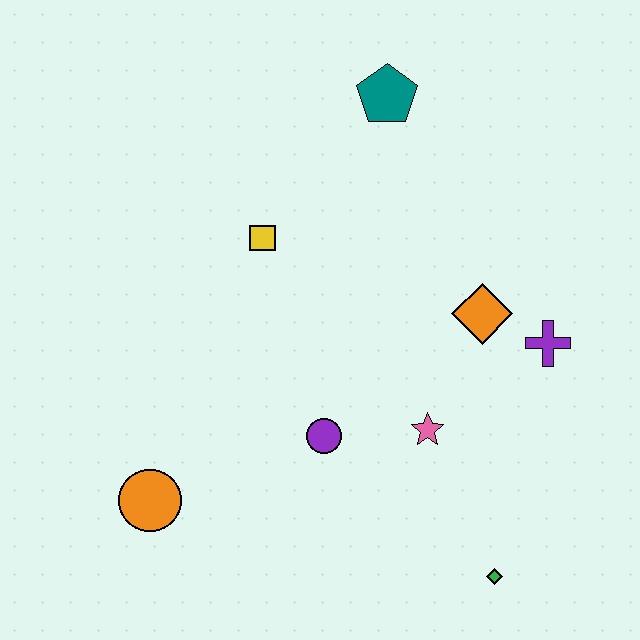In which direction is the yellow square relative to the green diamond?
The yellow square is above the green diamond.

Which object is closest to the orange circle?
The purple circle is closest to the orange circle.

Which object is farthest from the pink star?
The teal pentagon is farthest from the pink star.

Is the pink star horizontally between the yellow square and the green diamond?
Yes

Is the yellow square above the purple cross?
Yes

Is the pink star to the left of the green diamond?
Yes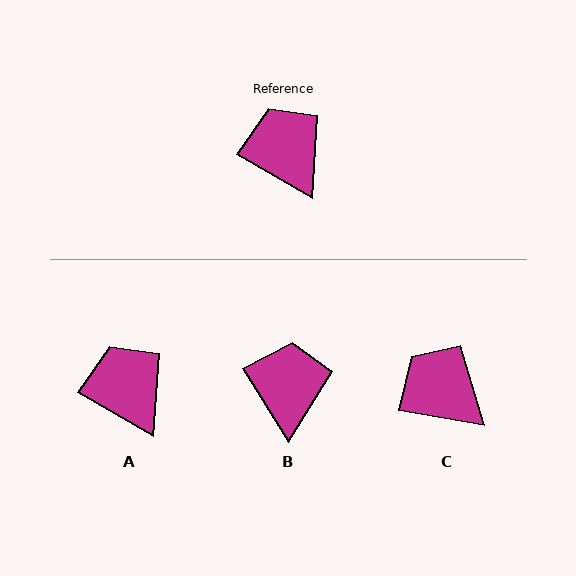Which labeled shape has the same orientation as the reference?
A.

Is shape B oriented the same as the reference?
No, it is off by about 28 degrees.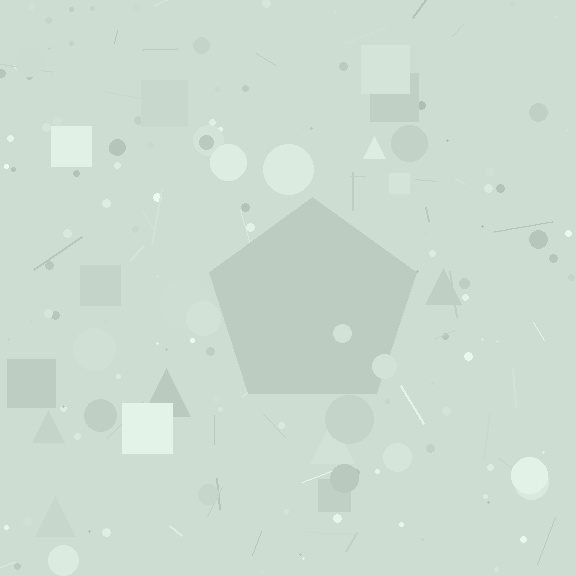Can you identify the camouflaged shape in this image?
The camouflaged shape is a pentagon.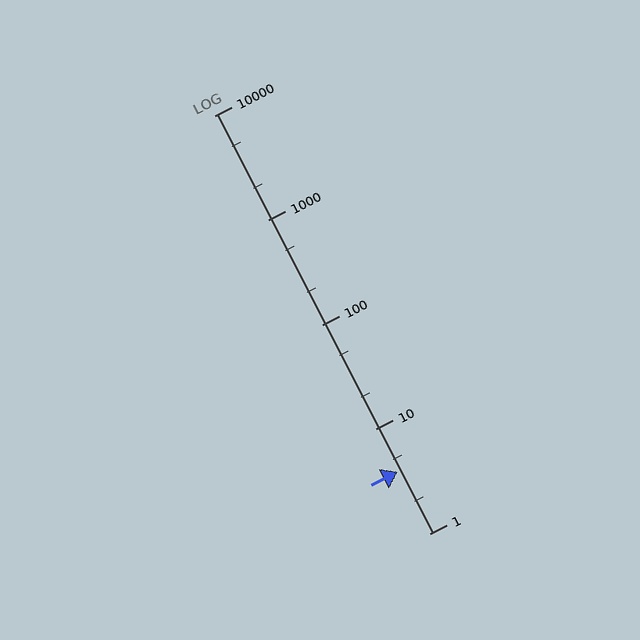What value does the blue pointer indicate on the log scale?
The pointer indicates approximately 3.9.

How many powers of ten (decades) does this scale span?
The scale spans 4 decades, from 1 to 10000.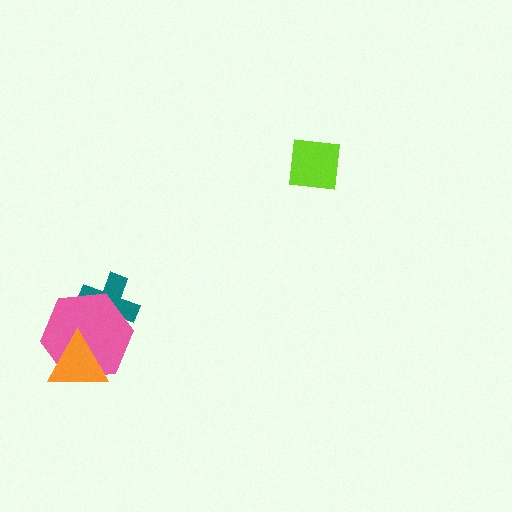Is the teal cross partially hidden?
Yes, it is partially covered by another shape.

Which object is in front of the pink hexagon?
The orange triangle is in front of the pink hexagon.